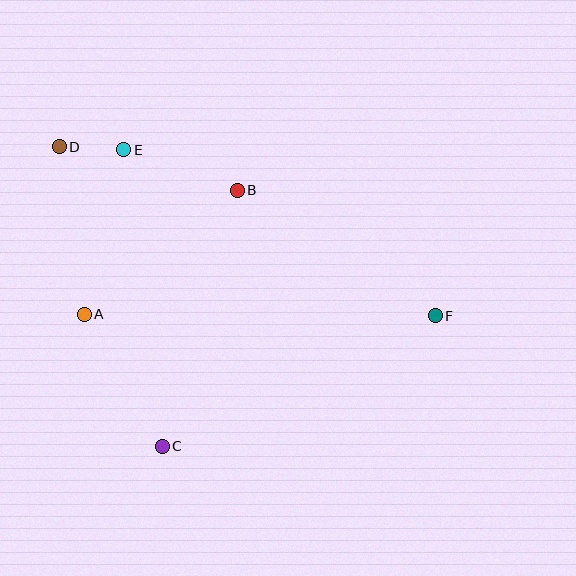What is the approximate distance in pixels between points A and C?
The distance between A and C is approximately 153 pixels.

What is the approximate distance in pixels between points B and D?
The distance between B and D is approximately 183 pixels.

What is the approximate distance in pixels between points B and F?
The distance between B and F is approximately 234 pixels.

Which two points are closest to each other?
Points D and E are closest to each other.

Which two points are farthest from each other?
Points D and F are farthest from each other.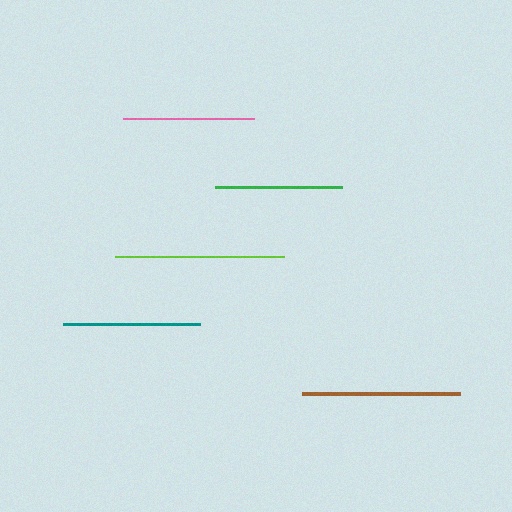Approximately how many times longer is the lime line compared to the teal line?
The lime line is approximately 1.2 times the length of the teal line.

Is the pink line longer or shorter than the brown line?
The brown line is longer than the pink line.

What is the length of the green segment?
The green segment is approximately 127 pixels long.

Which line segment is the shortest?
The green line is the shortest at approximately 127 pixels.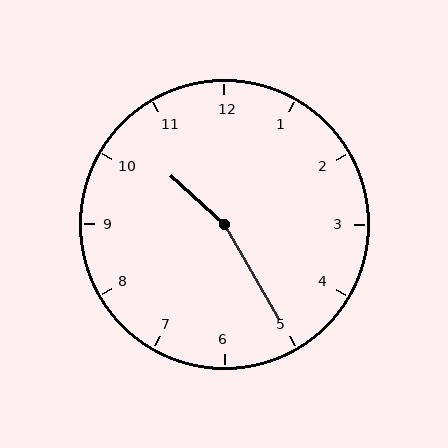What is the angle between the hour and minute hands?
Approximately 162 degrees.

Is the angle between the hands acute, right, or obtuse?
It is obtuse.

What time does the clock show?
10:25.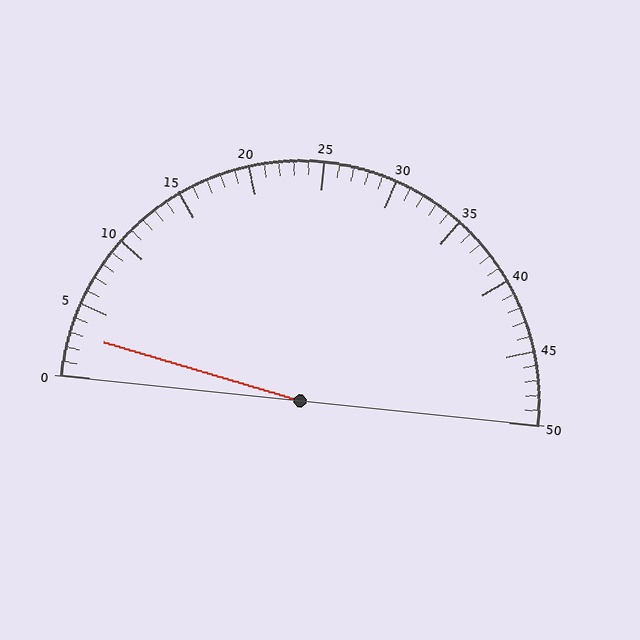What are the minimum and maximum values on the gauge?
The gauge ranges from 0 to 50.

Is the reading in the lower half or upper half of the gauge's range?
The reading is in the lower half of the range (0 to 50).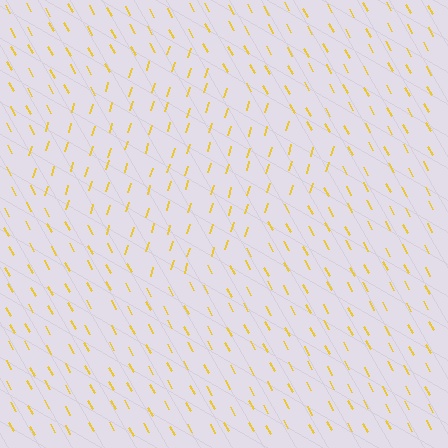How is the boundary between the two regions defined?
The boundary is defined purely by a change in line orientation (approximately 45 degrees difference). All lines are the same color and thickness.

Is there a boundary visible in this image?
Yes, there is a texture boundary formed by a change in line orientation.